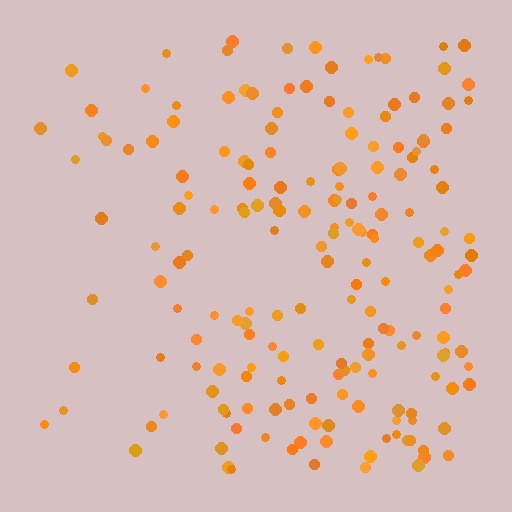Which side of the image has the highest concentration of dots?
The right.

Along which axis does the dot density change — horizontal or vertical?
Horizontal.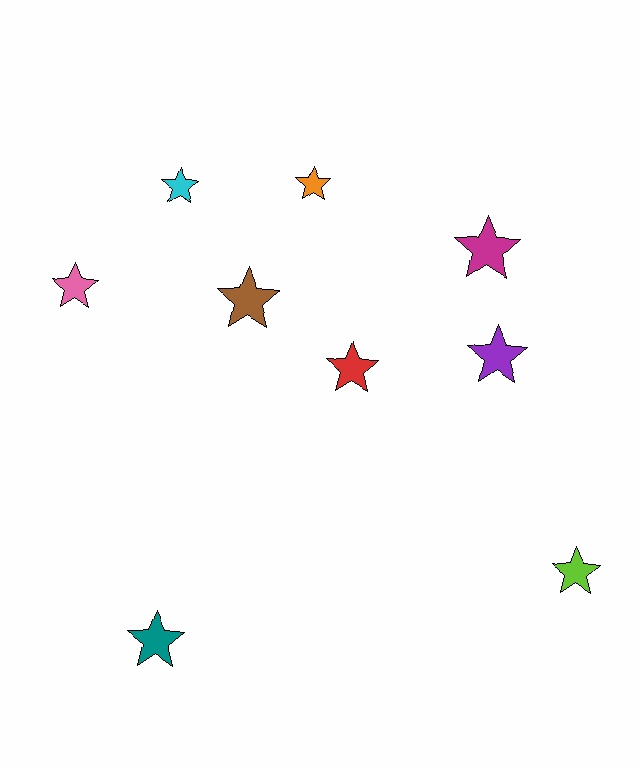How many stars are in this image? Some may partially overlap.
There are 9 stars.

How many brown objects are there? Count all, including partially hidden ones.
There is 1 brown object.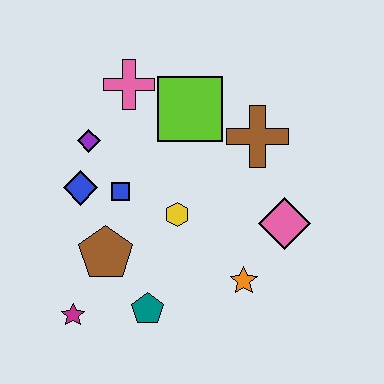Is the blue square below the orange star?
No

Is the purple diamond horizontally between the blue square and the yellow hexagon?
No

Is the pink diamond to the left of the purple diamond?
No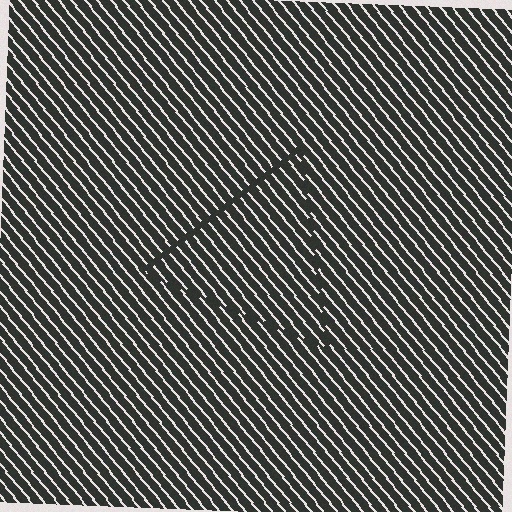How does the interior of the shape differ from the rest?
The interior of the shape contains the same grating, shifted by half a period — the contour is defined by the phase discontinuity where line-ends from the inner and outer gratings abut.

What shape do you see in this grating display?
An illusory triangle. The interior of the shape contains the same grating, shifted by half a period — the contour is defined by the phase discontinuity where line-ends from the inner and outer gratings abut.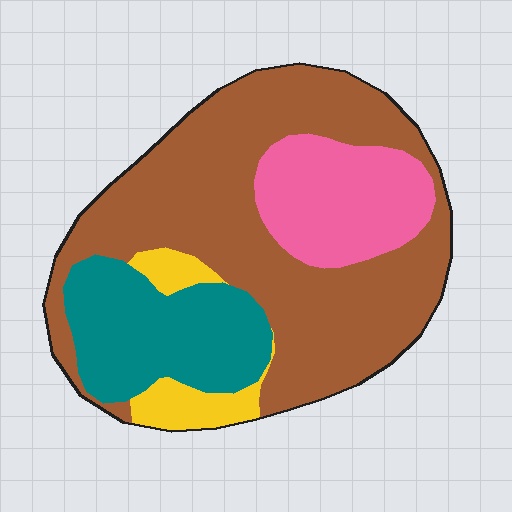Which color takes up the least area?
Yellow, at roughly 5%.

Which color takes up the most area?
Brown, at roughly 55%.